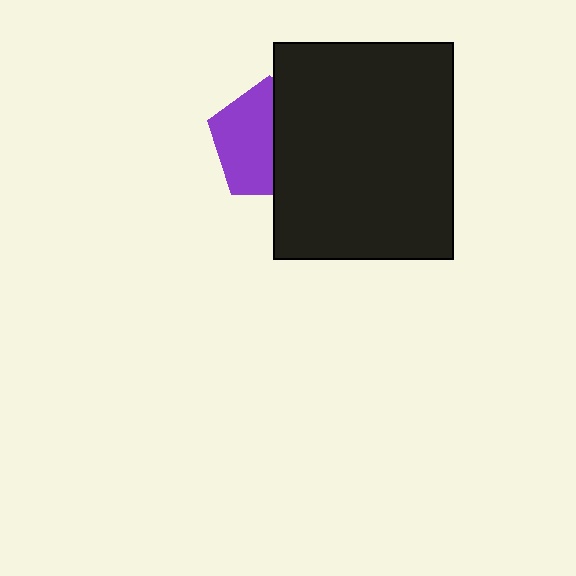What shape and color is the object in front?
The object in front is a black rectangle.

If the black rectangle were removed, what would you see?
You would see the complete purple pentagon.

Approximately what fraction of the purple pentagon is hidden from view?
Roughly 46% of the purple pentagon is hidden behind the black rectangle.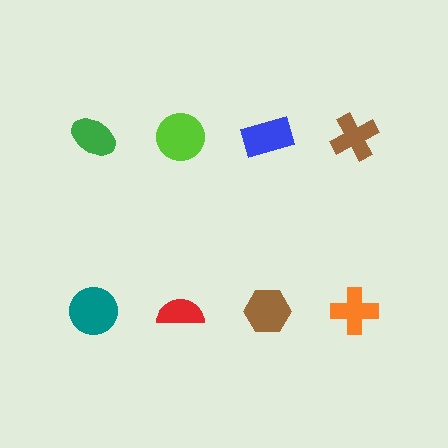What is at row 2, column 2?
A red semicircle.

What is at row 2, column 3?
A brown hexagon.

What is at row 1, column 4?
A brown cross.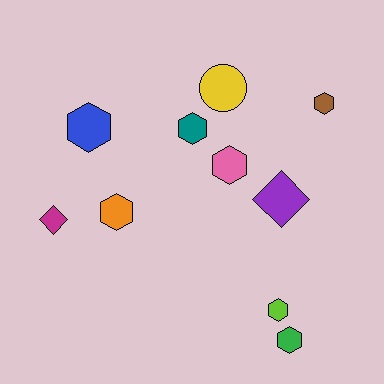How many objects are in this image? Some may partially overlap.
There are 10 objects.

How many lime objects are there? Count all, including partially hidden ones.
There is 1 lime object.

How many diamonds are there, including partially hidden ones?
There are 2 diamonds.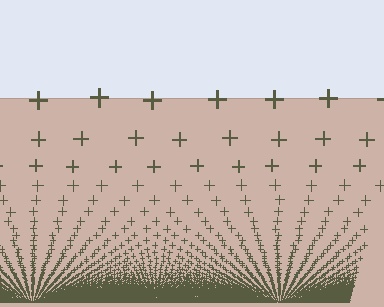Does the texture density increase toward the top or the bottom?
Density increases toward the bottom.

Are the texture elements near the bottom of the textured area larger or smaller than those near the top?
Smaller. The gradient is inverted — elements near the bottom are smaller and denser.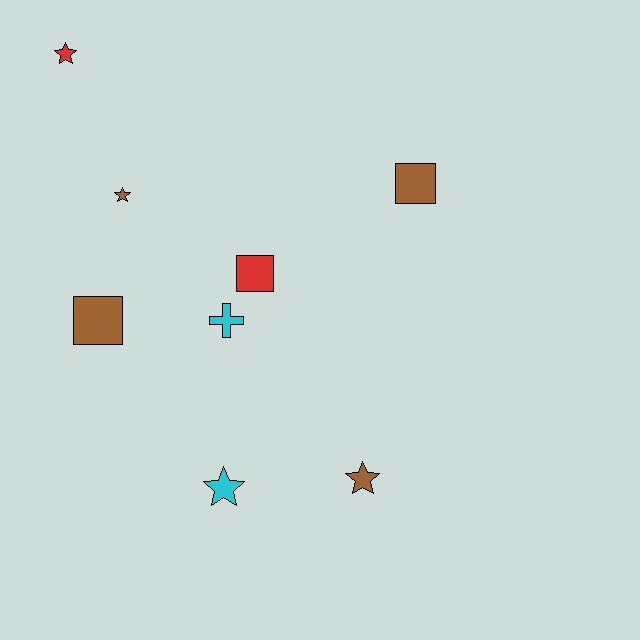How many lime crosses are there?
There are no lime crosses.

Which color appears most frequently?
Brown, with 4 objects.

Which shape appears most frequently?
Star, with 4 objects.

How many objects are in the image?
There are 8 objects.